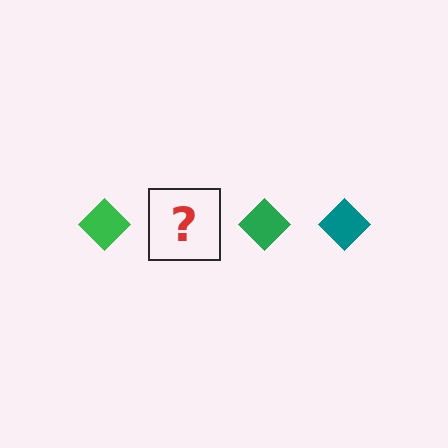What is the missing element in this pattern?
The missing element is a teal diamond.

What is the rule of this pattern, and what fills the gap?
The rule is that the pattern cycles through green, teal diamonds. The gap should be filled with a teal diamond.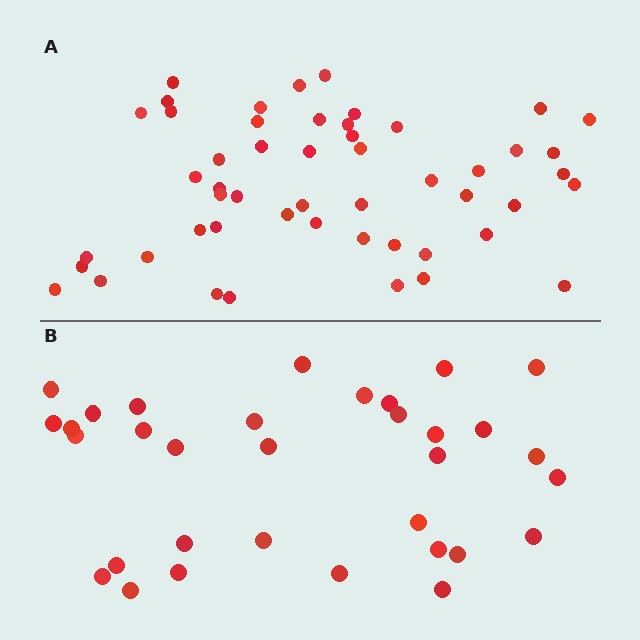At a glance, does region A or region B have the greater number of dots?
Region A (the top region) has more dots.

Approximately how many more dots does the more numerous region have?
Region A has approximately 20 more dots than region B.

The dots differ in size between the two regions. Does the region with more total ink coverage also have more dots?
No. Region B has more total ink coverage because its dots are larger, but region A actually contains more individual dots. Total area can be misleading — the number of items is what matters here.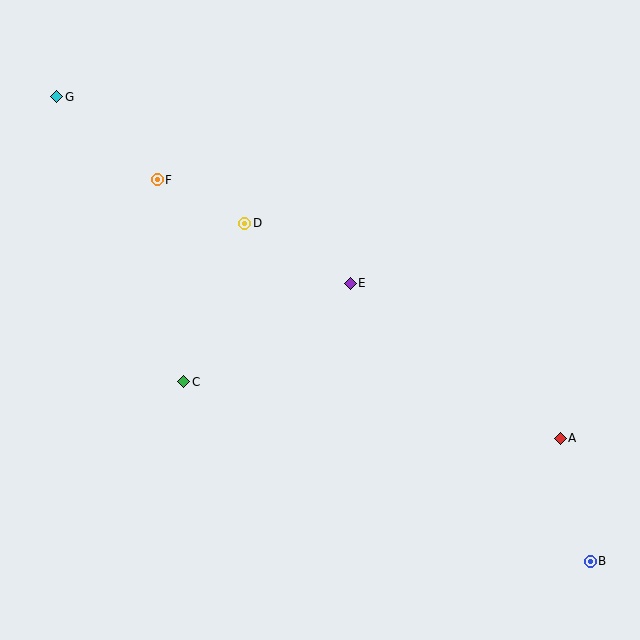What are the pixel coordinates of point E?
Point E is at (350, 283).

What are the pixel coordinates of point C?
Point C is at (184, 381).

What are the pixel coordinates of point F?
Point F is at (157, 179).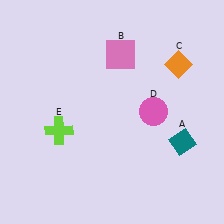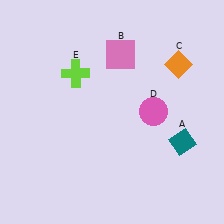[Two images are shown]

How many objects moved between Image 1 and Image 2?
1 object moved between the two images.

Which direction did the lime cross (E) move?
The lime cross (E) moved up.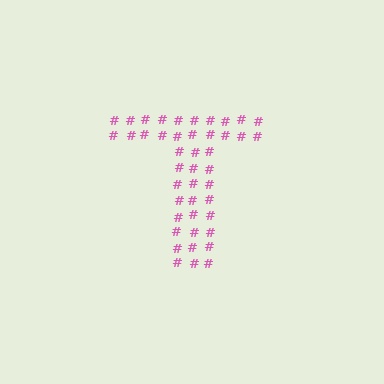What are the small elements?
The small elements are hash symbols.